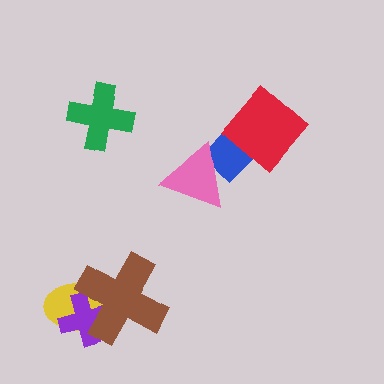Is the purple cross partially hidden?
Yes, it is partially covered by another shape.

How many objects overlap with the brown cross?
2 objects overlap with the brown cross.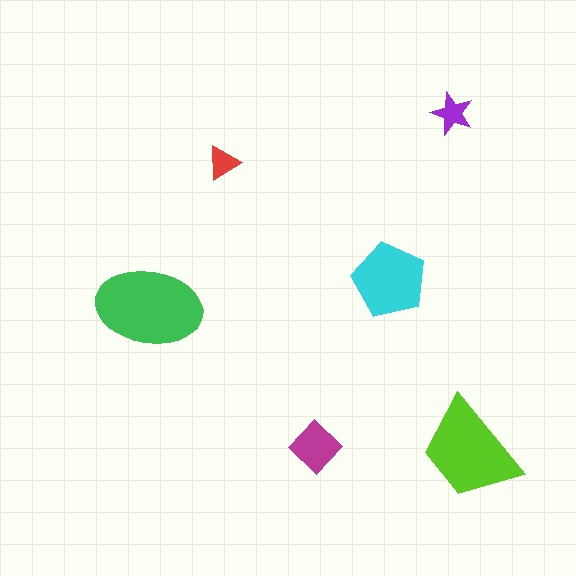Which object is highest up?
The purple star is topmost.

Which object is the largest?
The green ellipse.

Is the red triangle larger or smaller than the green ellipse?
Smaller.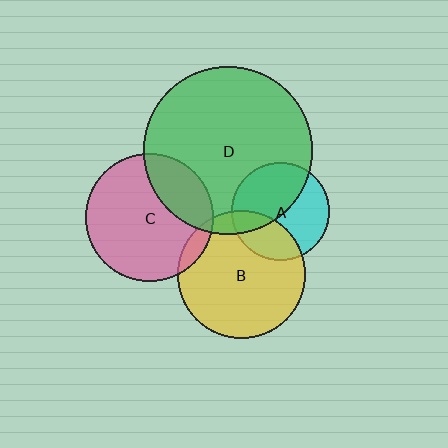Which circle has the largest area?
Circle D (green).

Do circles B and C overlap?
Yes.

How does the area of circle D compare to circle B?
Approximately 1.7 times.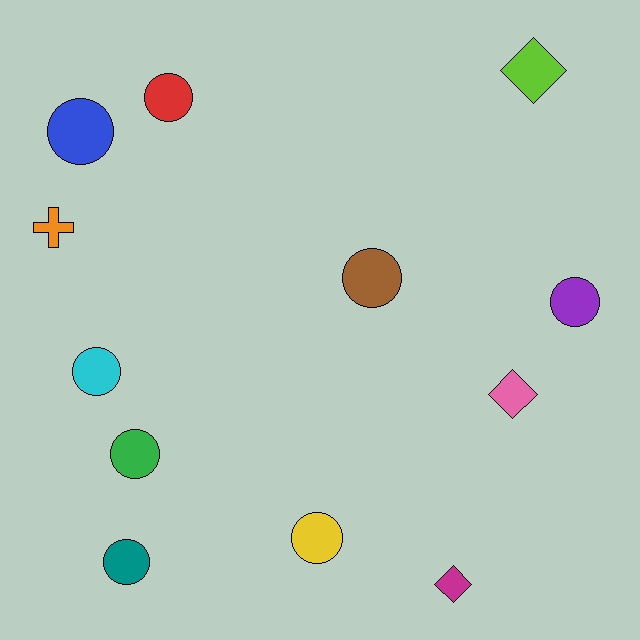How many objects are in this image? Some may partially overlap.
There are 12 objects.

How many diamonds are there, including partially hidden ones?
There are 3 diamonds.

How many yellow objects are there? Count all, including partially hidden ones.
There is 1 yellow object.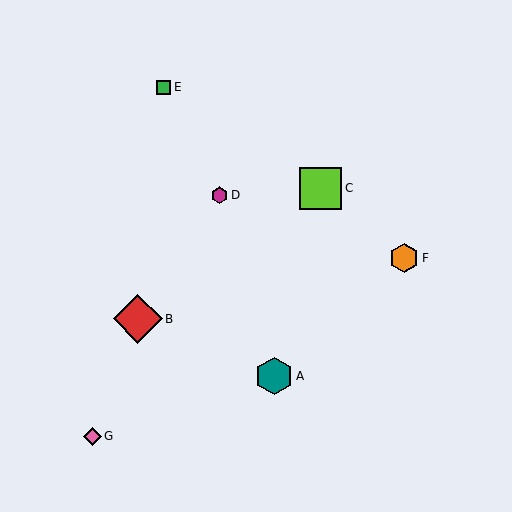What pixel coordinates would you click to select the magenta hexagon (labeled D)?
Click at (220, 195) to select the magenta hexagon D.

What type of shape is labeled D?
Shape D is a magenta hexagon.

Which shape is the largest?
The red diamond (labeled B) is the largest.